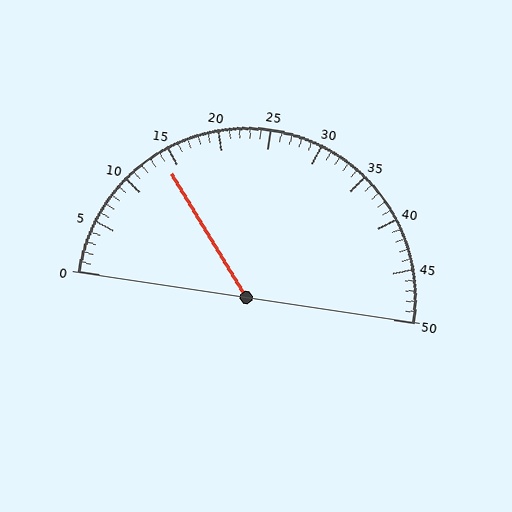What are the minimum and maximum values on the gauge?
The gauge ranges from 0 to 50.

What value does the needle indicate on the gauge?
The needle indicates approximately 14.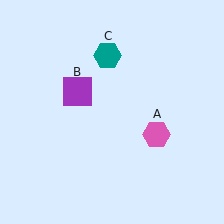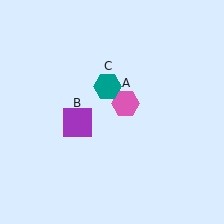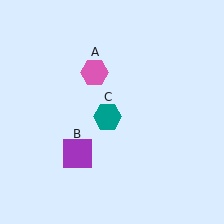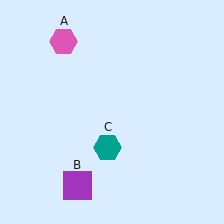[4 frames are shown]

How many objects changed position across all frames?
3 objects changed position: pink hexagon (object A), purple square (object B), teal hexagon (object C).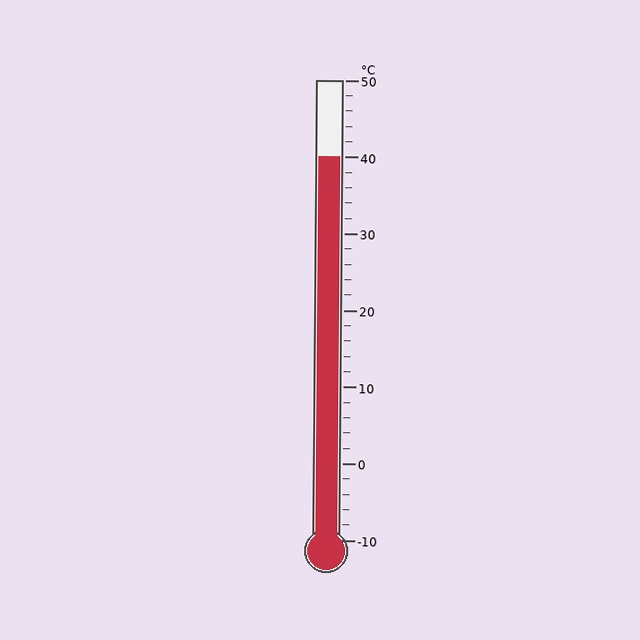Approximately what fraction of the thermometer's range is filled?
The thermometer is filled to approximately 85% of its range.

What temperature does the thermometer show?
The thermometer shows approximately 40°C.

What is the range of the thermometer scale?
The thermometer scale ranges from -10°C to 50°C.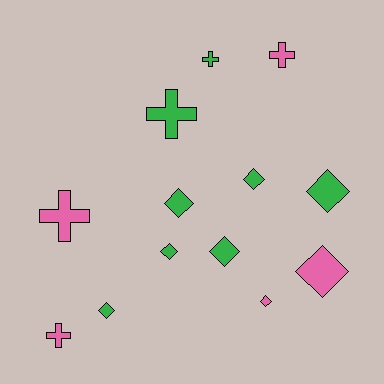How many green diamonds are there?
There are 6 green diamonds.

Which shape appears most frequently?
Diamond, with 8 objects.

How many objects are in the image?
There are 13 objects.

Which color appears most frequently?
Green, with 8 objects.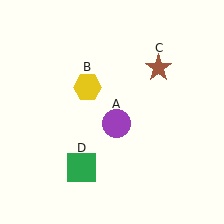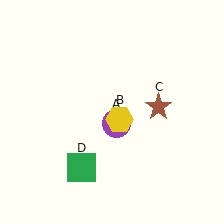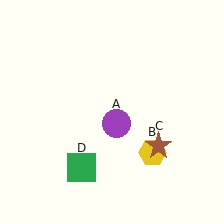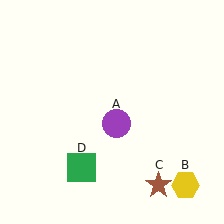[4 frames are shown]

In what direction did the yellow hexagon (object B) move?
The yellow hexagon (object B) moved down and to the right.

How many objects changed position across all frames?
2 objects changed position: yellow hexagon (object B), brown star (object C).